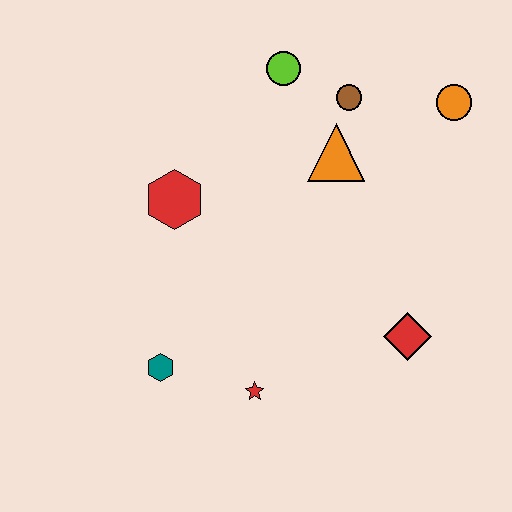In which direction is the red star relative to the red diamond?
The red star is to the left of the red diamond.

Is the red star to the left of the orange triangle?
Yes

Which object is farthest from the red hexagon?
The orange circle is farthest from the red hexagon.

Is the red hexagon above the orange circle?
No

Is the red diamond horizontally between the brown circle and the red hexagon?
No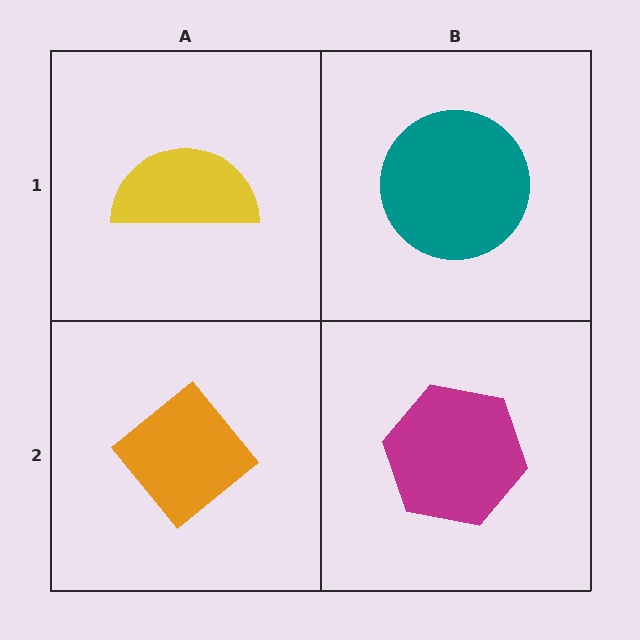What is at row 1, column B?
A teal circle.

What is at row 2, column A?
An orange diamond.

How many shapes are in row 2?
2 shapes.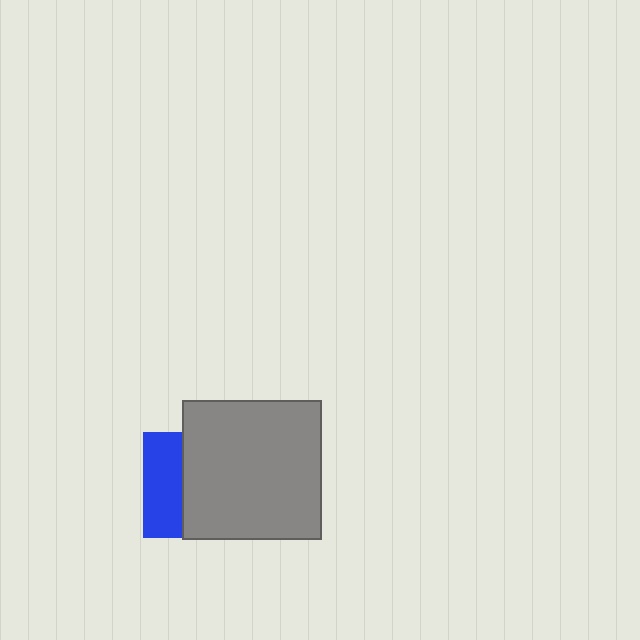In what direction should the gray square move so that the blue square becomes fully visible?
The gray square should move right. That is the shortest direction to clear the overlap and leave the blue square fully visible.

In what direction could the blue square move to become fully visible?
The blue square could move left. That would shift it out from behind the gray square entirely.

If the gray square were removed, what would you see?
You would see the complete blue square.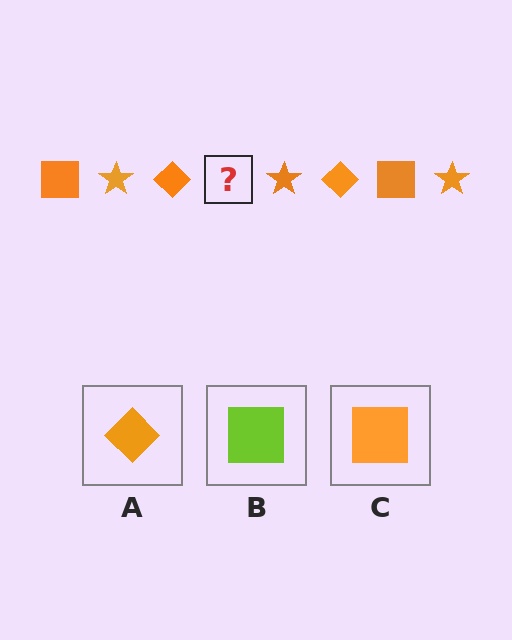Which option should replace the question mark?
Option C.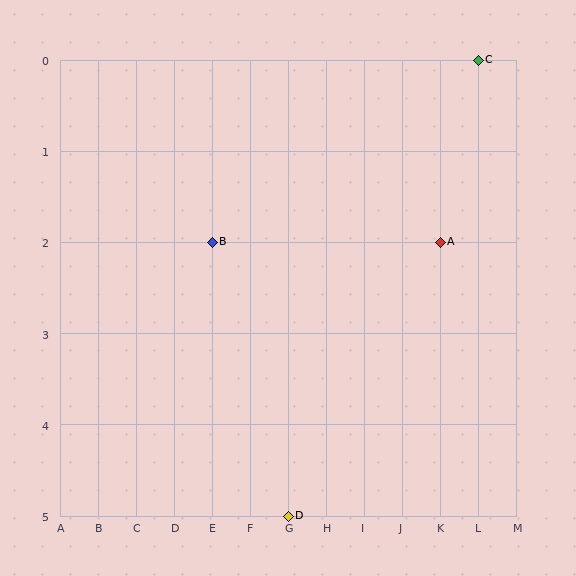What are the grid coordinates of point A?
Point A is at grid coordinates (K, 2).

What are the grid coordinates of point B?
Point B is at grid coordinates (E, 2).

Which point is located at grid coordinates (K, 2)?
Point A is at (K, 2).